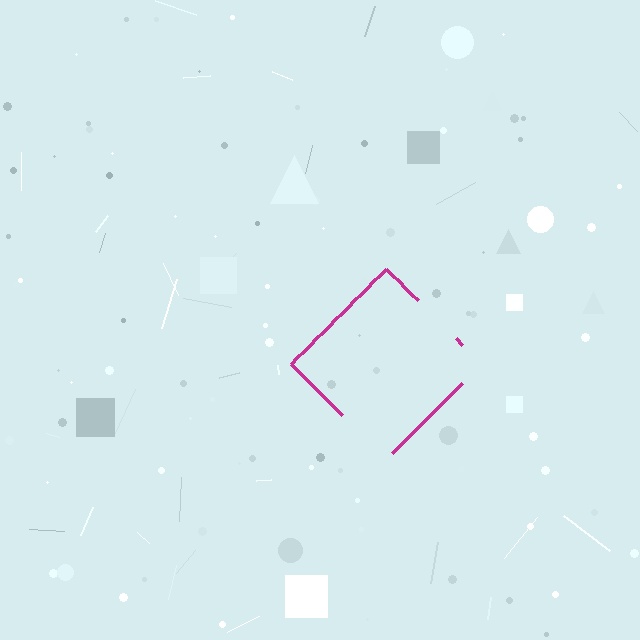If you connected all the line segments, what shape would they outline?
They would outline a diamond.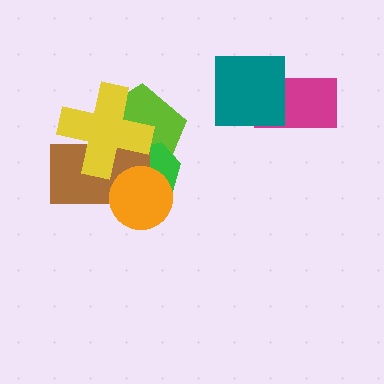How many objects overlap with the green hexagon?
4 objects overlap with the green hexagon.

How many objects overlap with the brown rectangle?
4 objects overlap with the brown rectangle.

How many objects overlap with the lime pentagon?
4 objects overlap with the lime pentagon.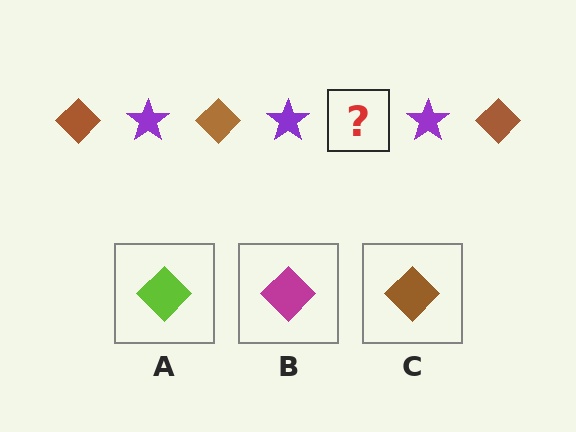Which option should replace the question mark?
Option C.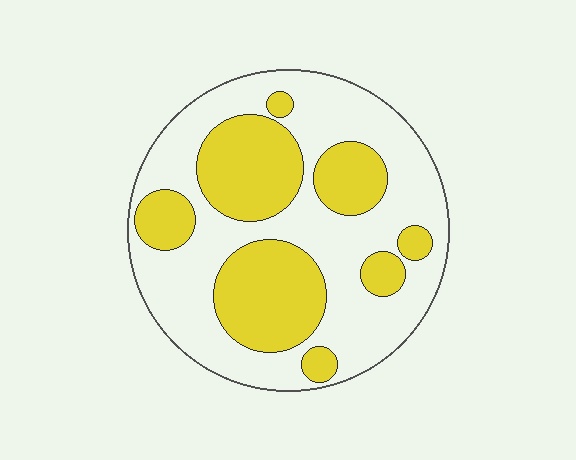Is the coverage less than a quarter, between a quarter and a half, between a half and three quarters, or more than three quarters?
Between a quarter and a half.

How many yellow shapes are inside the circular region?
8.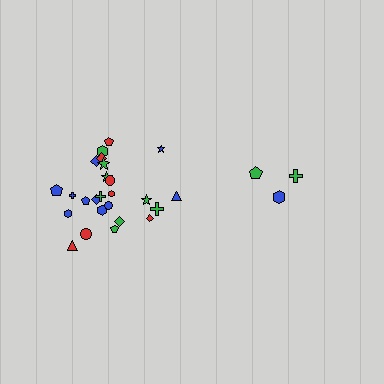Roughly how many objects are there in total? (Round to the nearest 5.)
Roughly 30 objects in total.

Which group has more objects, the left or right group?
The left group.